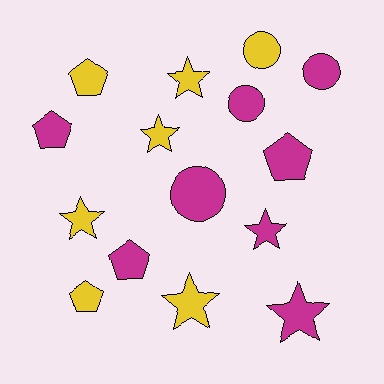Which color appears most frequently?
Magenta, with 8 objects.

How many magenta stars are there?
There are 2 magenta stars.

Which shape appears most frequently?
Star, with 6 objects.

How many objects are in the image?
There are 15 objects.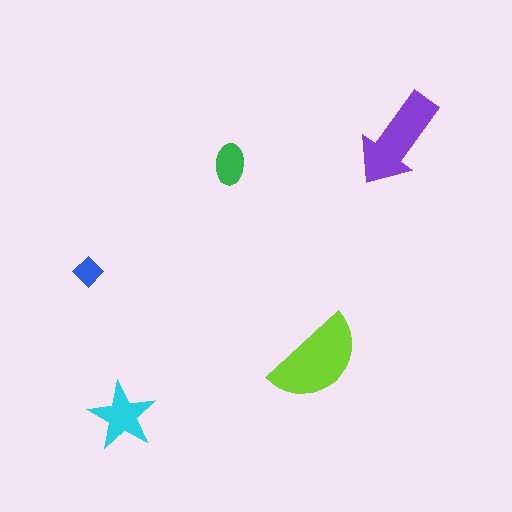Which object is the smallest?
The blue diamond.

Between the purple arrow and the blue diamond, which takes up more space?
The purple arrow.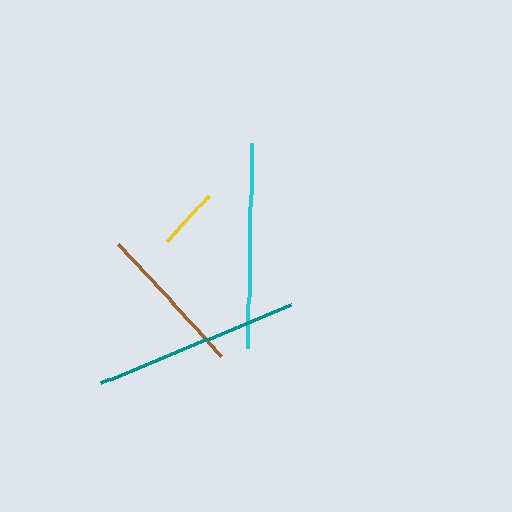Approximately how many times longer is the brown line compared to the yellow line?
The brown line is approximately 2.5 times the length of the yellow line.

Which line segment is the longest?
The teal line is the longest at approximately 206 pixels.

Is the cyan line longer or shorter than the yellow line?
The cyan line is longer than the yellow line.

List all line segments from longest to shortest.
From longest to shortest: teal, cyan, brown, yellow.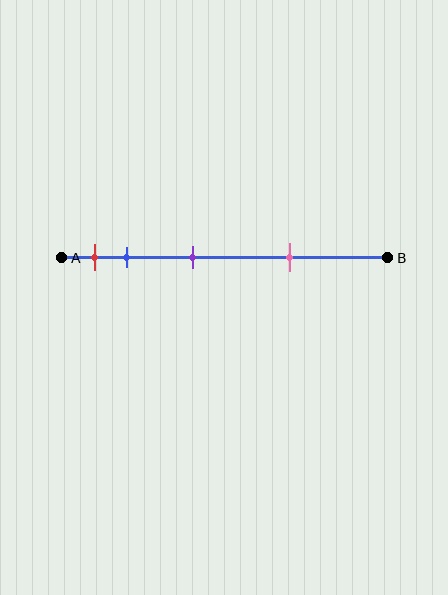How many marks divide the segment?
There are 4 marks dividing the segment.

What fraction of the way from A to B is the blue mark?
The blue mark is approximately 20% (0.2) of the way from A to B.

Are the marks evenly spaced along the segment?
No, the marks are not evenly spaced.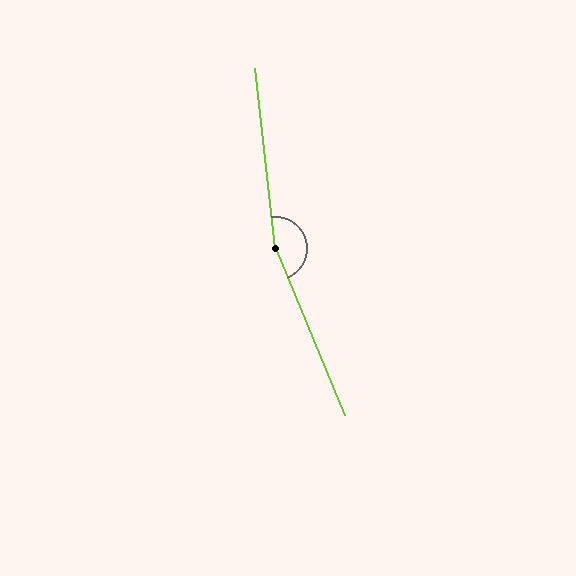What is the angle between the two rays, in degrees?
Approximately 164 degrees.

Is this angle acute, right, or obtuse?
It is obtuse.